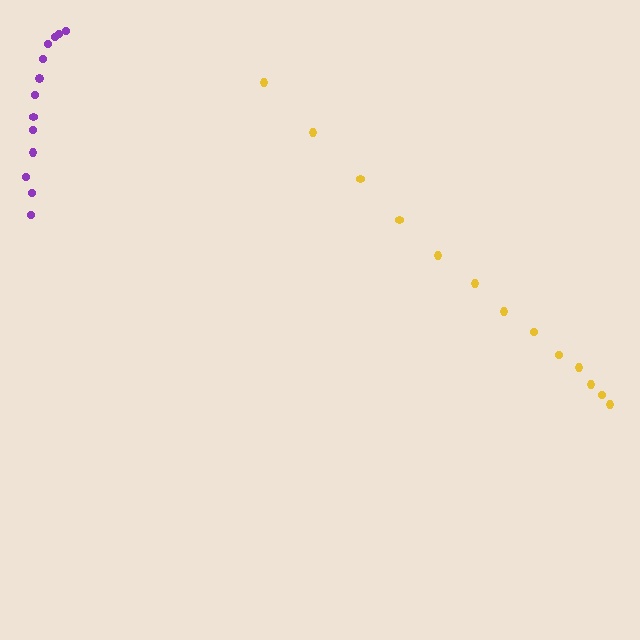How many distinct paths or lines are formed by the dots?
There are 2 distinct paths.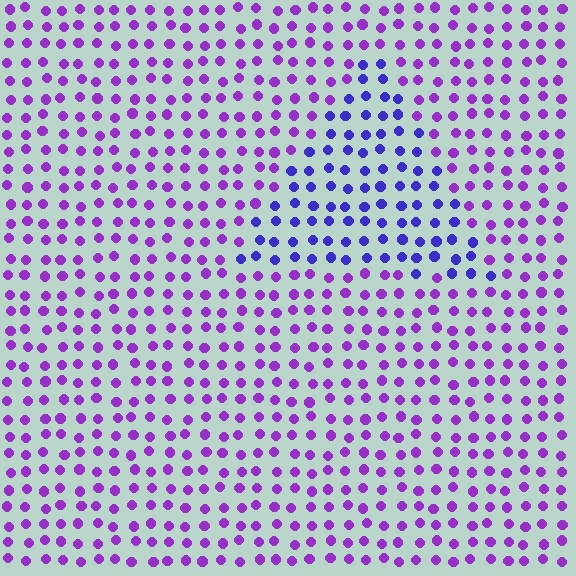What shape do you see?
I see a triangle.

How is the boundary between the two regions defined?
The boundary is defined purely by a slight shift in hue (about 37 degrees). Spacing, size, and orientation are identical on both sides.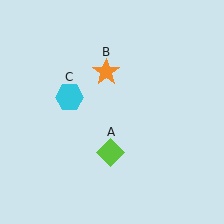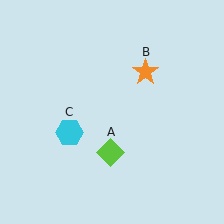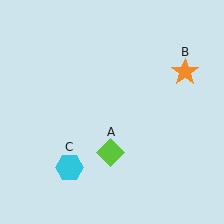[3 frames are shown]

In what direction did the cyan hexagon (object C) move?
The cyan hexagon (object C) moved down.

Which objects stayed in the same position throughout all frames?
Lime diamond (object A) remained stationary.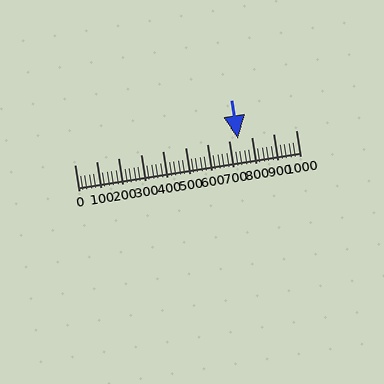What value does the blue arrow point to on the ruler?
The blue arrow points to approximately 740.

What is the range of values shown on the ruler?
The ruler shows values from 0 to 1000.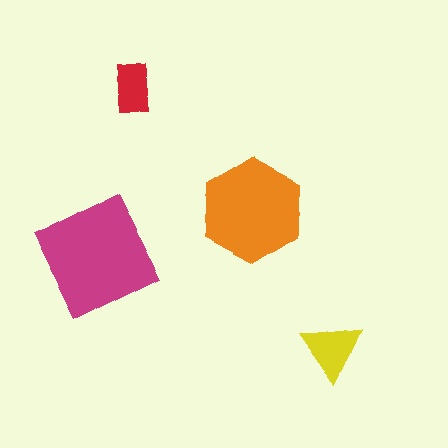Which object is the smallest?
The red rectangle.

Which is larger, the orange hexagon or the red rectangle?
The orange hexagon.